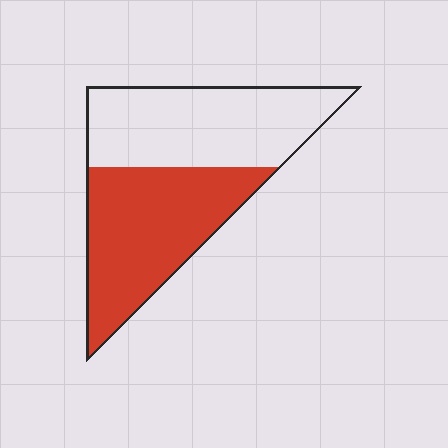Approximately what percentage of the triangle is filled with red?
Approximately 50%.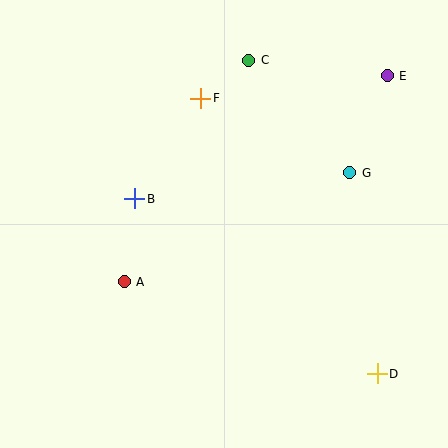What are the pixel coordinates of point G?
Point G is at (349, 173).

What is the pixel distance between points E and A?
The distance between E and A is 334 pixels.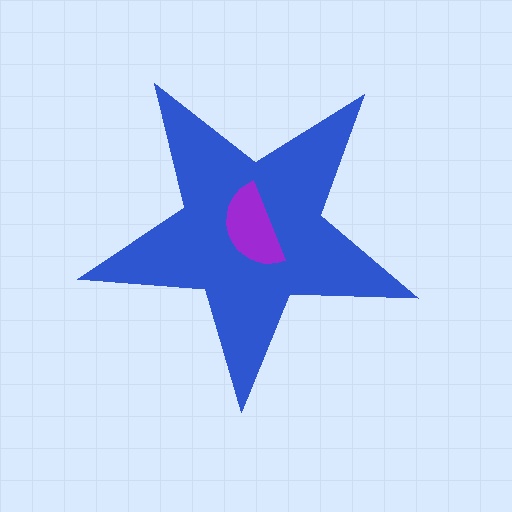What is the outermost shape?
The blue star.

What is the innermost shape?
The purple semicircle.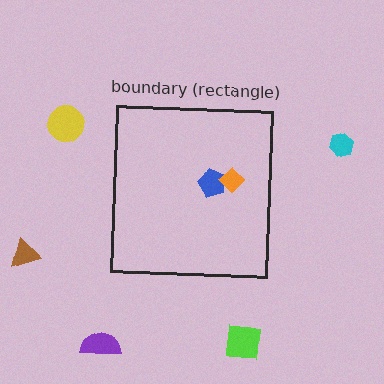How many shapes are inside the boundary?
2 inside, 5 outside.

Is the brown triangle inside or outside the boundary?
Outside.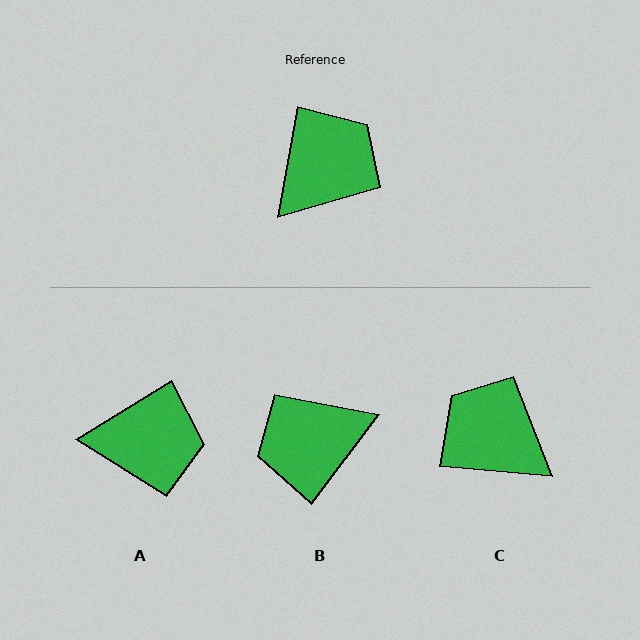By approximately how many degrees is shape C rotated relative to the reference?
Approximately 95 degrees counter-clockwise.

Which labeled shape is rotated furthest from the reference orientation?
B, about 153 degrees away.